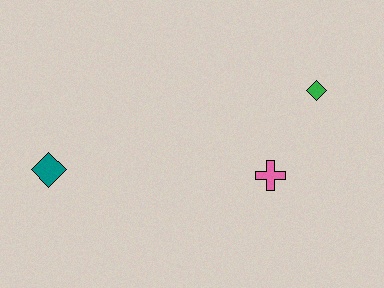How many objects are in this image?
There are 3 objects.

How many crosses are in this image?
There is 1 cross.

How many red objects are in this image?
There are no red objects.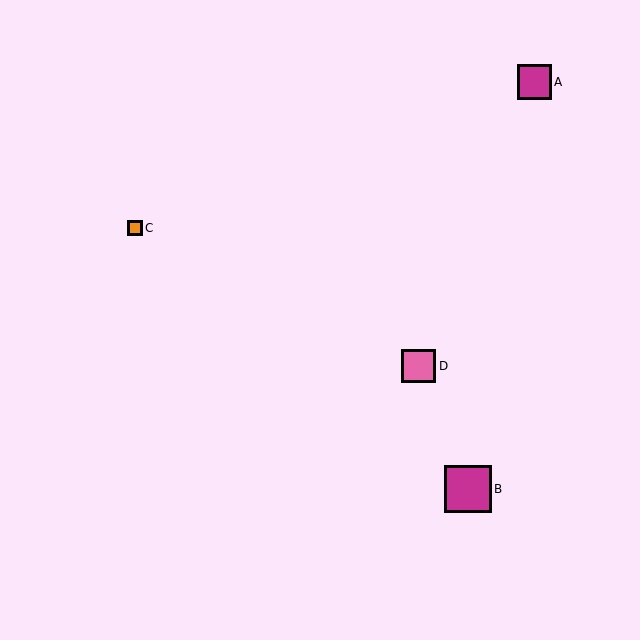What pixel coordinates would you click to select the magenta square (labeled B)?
Click at (468, 489) to select the magenta square B.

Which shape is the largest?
The magenta square (labeled B) is the largest.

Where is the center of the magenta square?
The center of the magenta square is at (534, 82).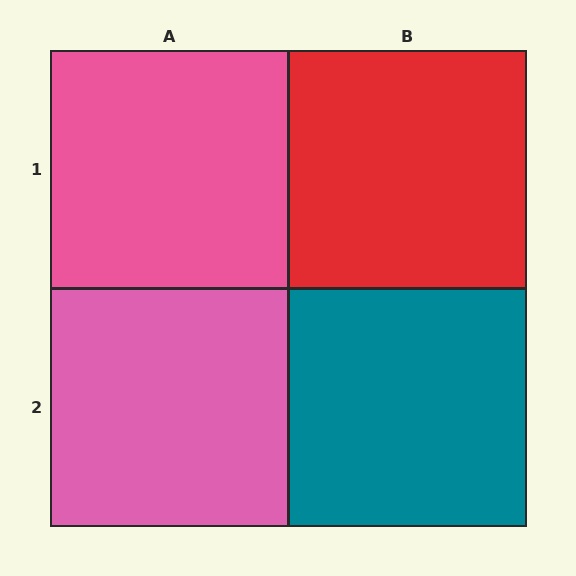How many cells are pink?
2 cells are pink.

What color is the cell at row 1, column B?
Red.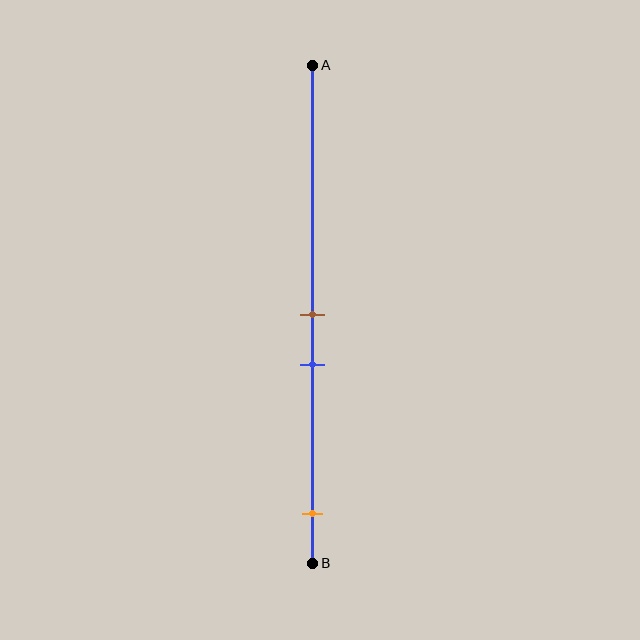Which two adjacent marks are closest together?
The brown and blue marks are the closest adjacent pair.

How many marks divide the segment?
There are 3 marks dividing the segment.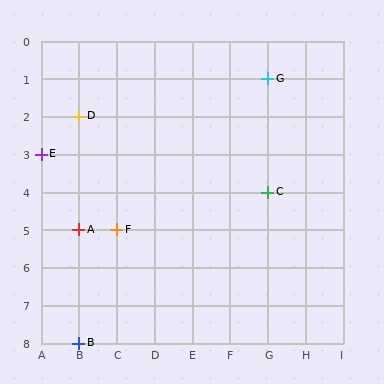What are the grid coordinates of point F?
Point F is at grid coordinates (C, 5).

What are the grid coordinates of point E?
Point E is at grid coordinates (A, 3).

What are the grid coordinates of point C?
Point C is at grid coordinates (G, 4).